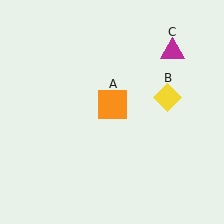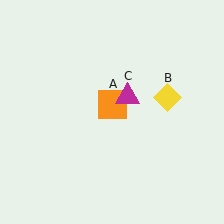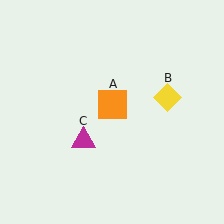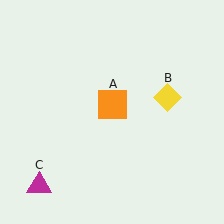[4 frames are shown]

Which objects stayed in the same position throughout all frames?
Orange square (object A) and yellow diamond (object B) remained stationary.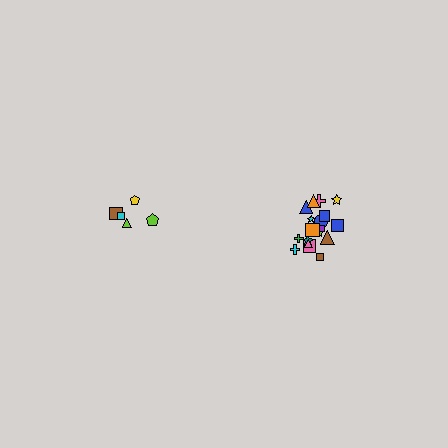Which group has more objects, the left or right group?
The right group.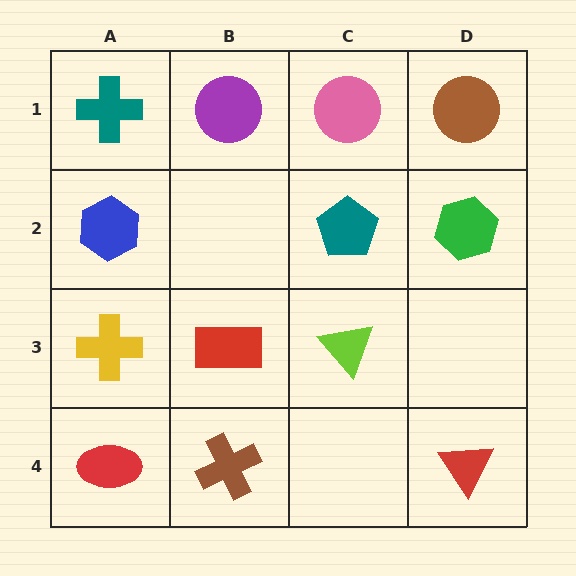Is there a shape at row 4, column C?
No, that cell is empty.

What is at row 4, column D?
A red triangle.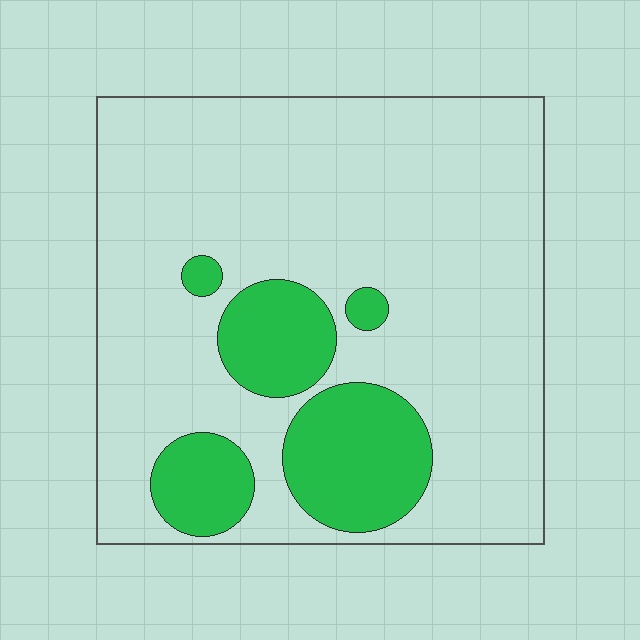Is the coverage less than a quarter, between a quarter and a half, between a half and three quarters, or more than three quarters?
Less than a quarter.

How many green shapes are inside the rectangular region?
5.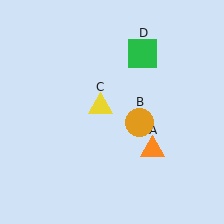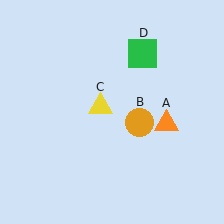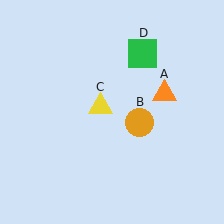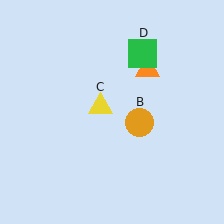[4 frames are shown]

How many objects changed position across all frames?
1 object changed position: orange triangle (object A).